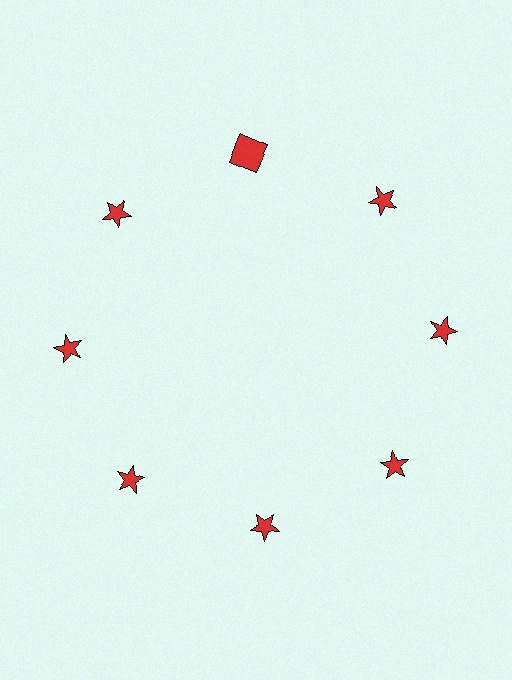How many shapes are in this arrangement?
There are 8 shapes arranged in a ring pattern.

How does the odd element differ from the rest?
It has a different shape: square instead of star.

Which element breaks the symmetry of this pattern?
The red square at roughly the 12 o'clock position breaks the symmetry. All other shapes are red stars.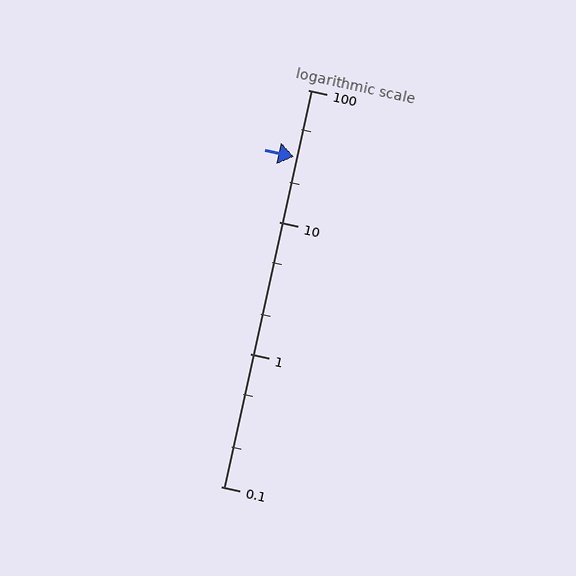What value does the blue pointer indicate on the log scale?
The pointer indicates approximately 31.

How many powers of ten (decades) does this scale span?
The scale spans 3 decades, from 0.1 to 100.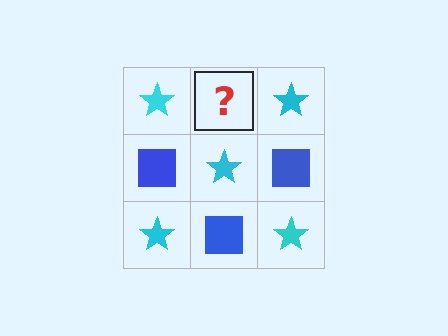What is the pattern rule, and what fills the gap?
The rule is that it alternates cyan star and blue square in a checkerboard pattern. The gap should be filled with a blue square.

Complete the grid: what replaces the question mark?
The question mark should be replaced with a blue square.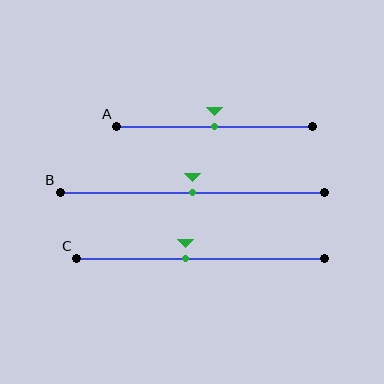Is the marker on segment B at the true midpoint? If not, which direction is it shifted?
Yes, the marker on segment B is at the true midpoint.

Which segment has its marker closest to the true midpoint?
Segment A has its marker closest to the true midpoint.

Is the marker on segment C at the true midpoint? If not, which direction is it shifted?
No, the marker on segment C is shifted to the left by about 6% of the segment length.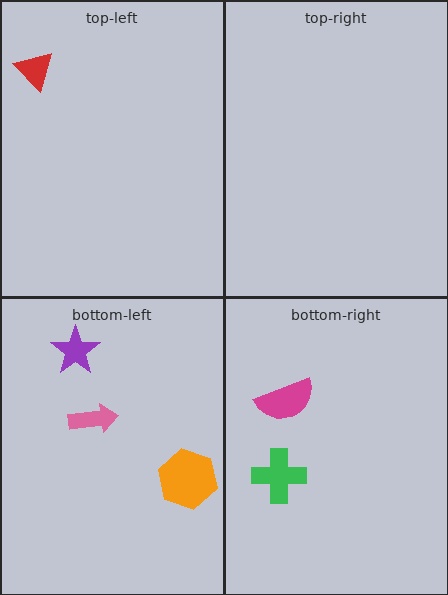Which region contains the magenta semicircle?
The bottom-right region.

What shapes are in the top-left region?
The red triangle.